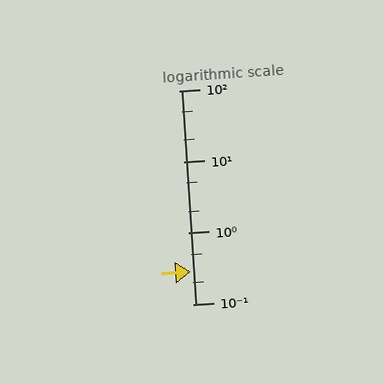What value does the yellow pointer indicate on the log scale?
The pointer indicates approximately 0.29.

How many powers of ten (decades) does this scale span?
The scale spans 3 decades, from 0.1 to 100.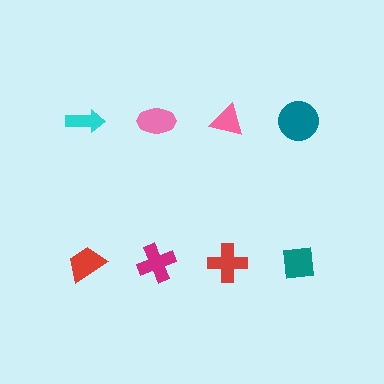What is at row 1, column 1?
A cyan arrow.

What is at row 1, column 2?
A pink ellipse.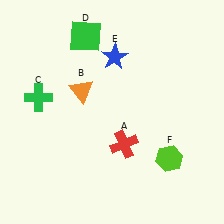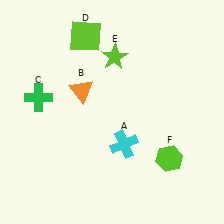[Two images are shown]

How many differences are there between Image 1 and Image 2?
There are 3 differences between the two images.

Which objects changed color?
A changed from red to cyan. D changed from green to lime. E changed from blue to lime.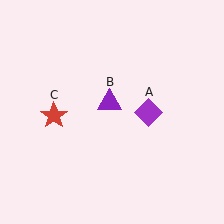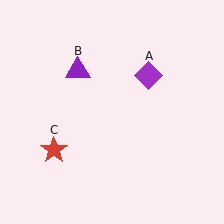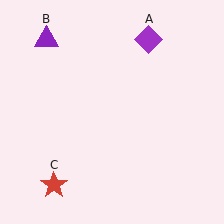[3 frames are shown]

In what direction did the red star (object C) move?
The red star (object C) moved down.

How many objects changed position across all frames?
3 objects changed position: purple diamond (object A), purple triangle (object B), red star (object C).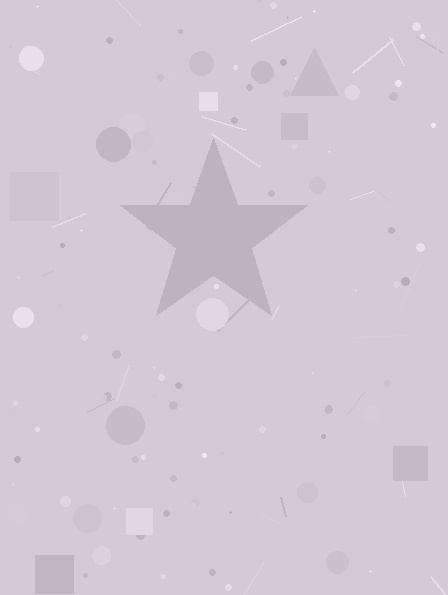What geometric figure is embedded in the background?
A star is embedded in the background.